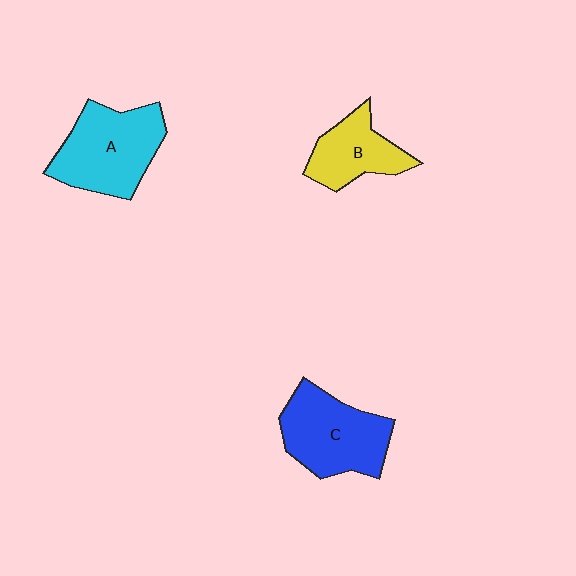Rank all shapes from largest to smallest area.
From largest to smallest: A (cyan), C (blue), B (yellow).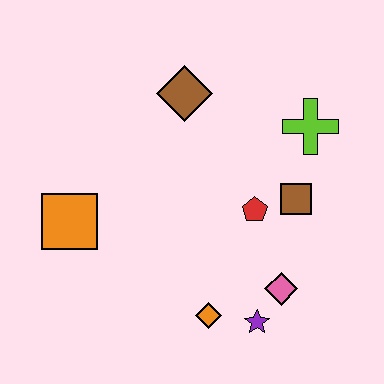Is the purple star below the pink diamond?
Yes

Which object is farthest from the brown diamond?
The purple star is farthest from the brown diamond.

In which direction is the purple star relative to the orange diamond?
The purple star is to the right of the orange diamond.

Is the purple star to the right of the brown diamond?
Yes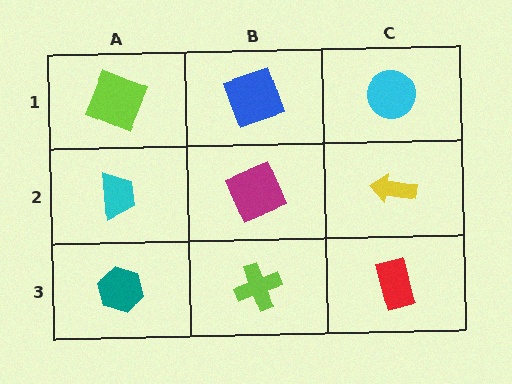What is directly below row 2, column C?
A red rectangle.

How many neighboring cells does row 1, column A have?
2.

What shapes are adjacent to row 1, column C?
A yellow arrow (row 2, column C), a blue square (row 1, column B).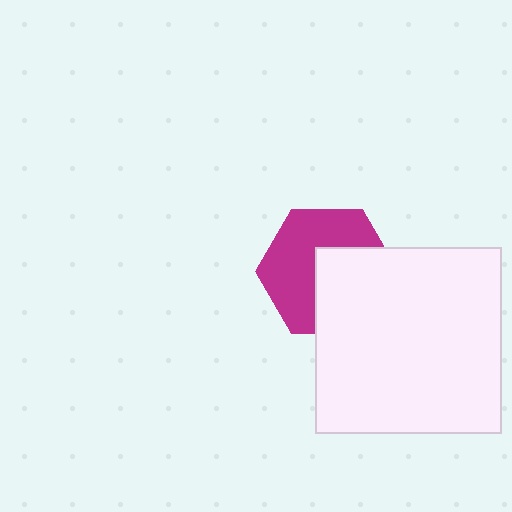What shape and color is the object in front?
The object in front is a white square.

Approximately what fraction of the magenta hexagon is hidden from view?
Roughly 44% of the magenta hexagon is hidden behind the white square.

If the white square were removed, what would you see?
You would see the complete magenta hexagon.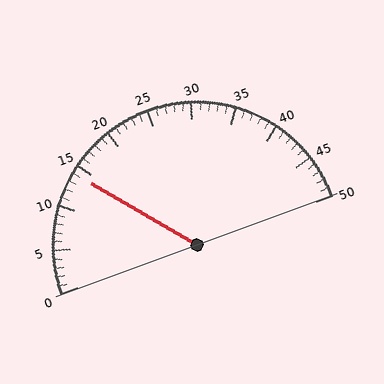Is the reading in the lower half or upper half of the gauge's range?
The reading is in the lower half of the range (0 to 50).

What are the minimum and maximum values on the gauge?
The gauge ranges from 0 to 50.